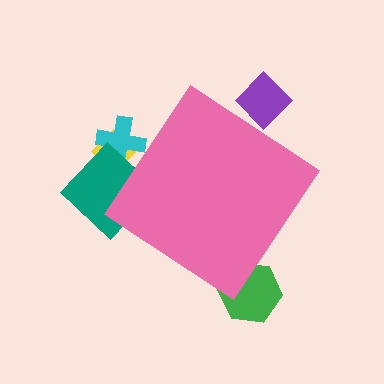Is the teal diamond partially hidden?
Yes, the teal diamond is partially hidden behind the pink diamond.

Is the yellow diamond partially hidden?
Yes, the yellow diamond is partially hidden behind the pink diamond.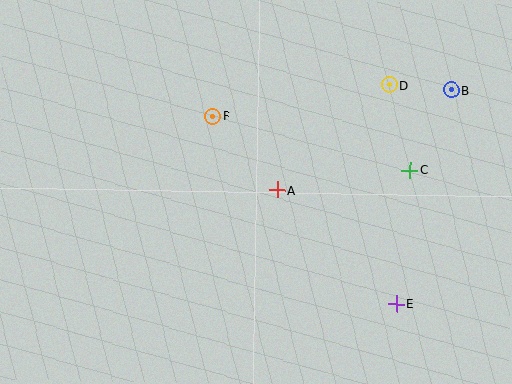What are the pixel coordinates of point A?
Point A is at (277, 190).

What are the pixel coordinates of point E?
Point E is at (396, 304).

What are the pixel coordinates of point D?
Point D is at (389, 85).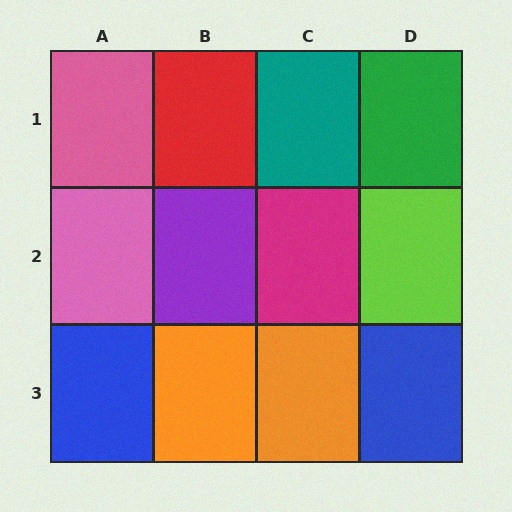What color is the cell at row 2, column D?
Lime.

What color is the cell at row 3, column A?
Blue.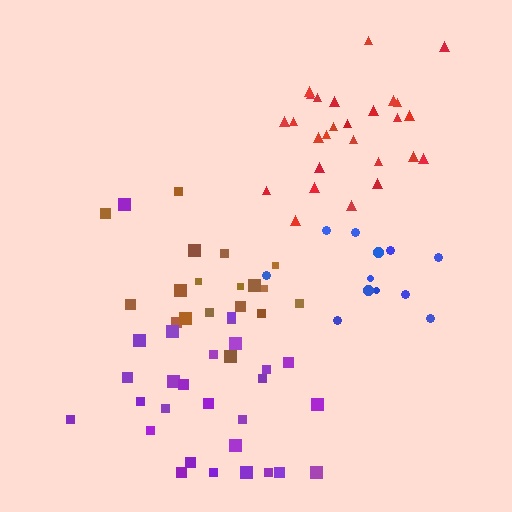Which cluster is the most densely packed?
Red.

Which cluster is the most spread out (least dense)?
Purple.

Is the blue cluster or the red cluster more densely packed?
Red.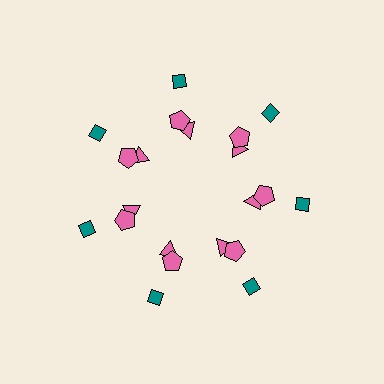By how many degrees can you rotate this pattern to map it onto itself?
The pattern maps onto itself every 51 degrees of rotation.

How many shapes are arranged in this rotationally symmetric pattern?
There are 21 shapes, arranged in 7 groups of 3.